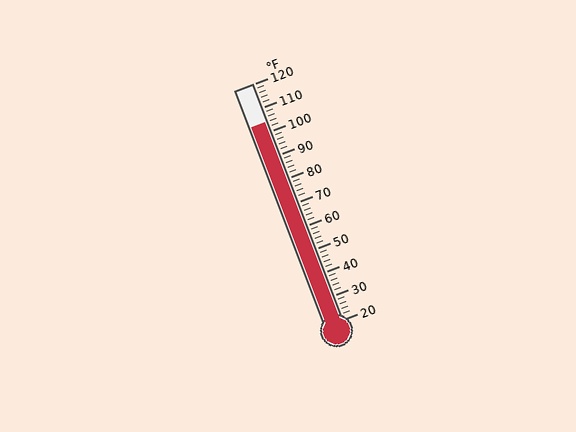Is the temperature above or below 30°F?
The temperature is above 30°F.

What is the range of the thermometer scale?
The thermometer scale ranges from 20°F to 120°F.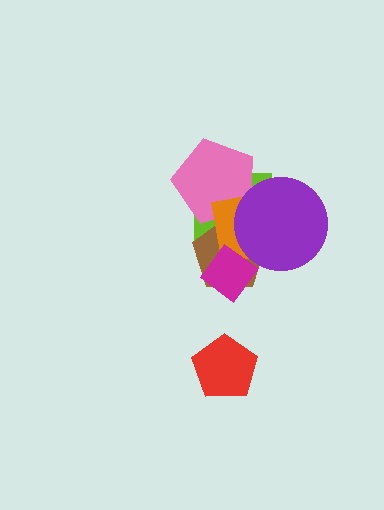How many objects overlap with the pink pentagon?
4 objects overlap with the pink pentagon.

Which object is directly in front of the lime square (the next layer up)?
The pink pentagon is directly in front of the lime square.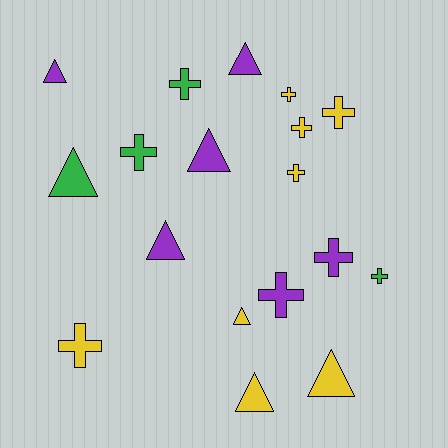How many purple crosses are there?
There are 2 purple crosses.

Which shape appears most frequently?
Cross, with 10 objects.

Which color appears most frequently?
Yellow, with 8 objects.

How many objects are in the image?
There are 18 objects.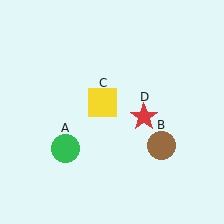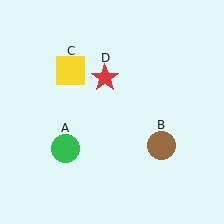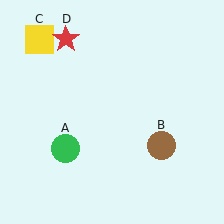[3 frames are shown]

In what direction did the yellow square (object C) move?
The yellow square (object C) moved up and to the left.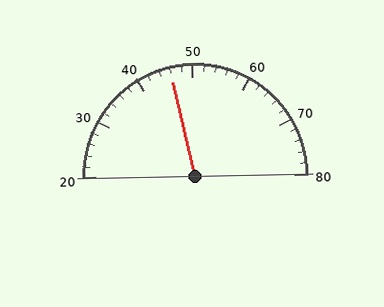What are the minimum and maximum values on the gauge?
The gauge ranges from 20 to 80.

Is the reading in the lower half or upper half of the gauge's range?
The reading is in the lower half of the range (20 to 80).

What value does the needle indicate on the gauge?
The needle indicates approximately 46.